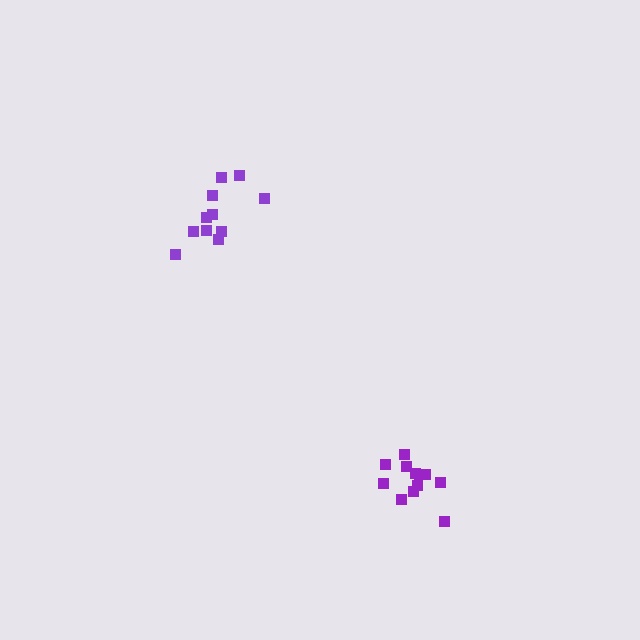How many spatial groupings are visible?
There are 2 spatial groupings.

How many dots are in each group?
Group 1: 12 dots, Group 2: 11 dots (23 total).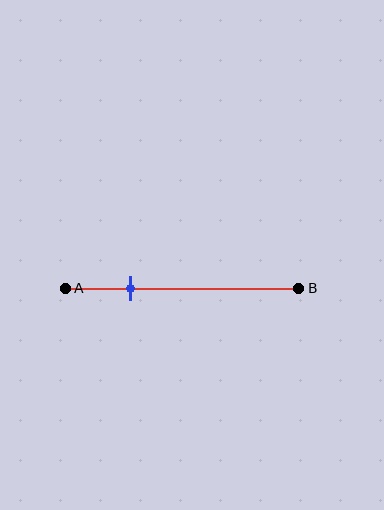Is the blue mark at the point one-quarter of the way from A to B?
No, the mark is at about 30% from A, not at the 25% one-quarter point.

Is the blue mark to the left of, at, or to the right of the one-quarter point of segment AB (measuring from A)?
The blue mark is to the right of the one-quarter point of segment AB.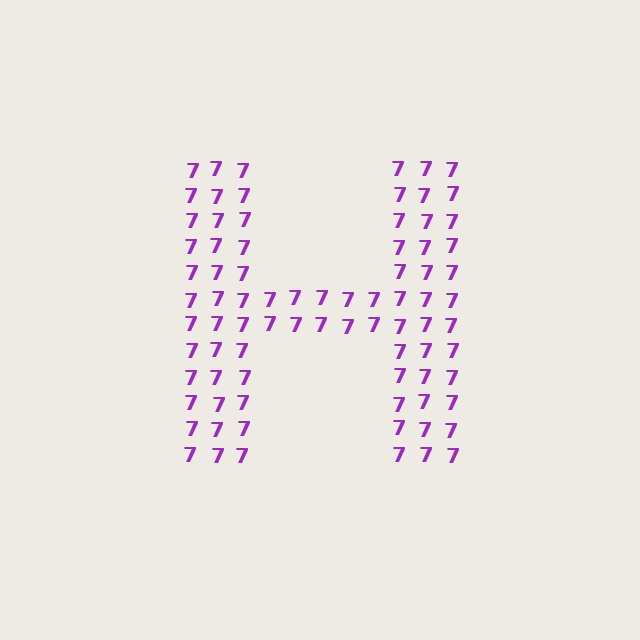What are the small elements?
The small elements are digit 7's.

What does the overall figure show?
The overall figure shows the letter H.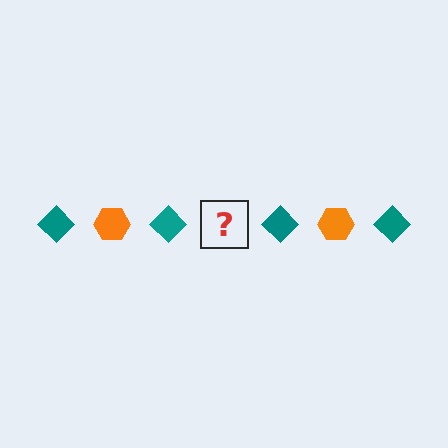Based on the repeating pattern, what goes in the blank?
The blank should be an orange hexagon.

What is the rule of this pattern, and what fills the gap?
The rule is that the pattern alternates between teal diamond and orange hexagon. The gap should be filled with an orange hexagon.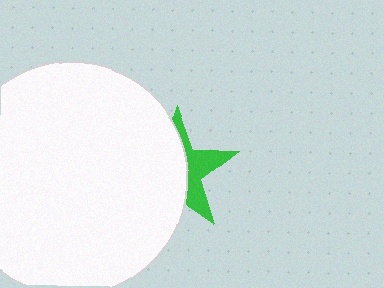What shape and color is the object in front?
The object in front is a white circle.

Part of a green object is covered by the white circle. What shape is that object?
It is a star.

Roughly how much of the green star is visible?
A small part of it is visible (roughly 38%).